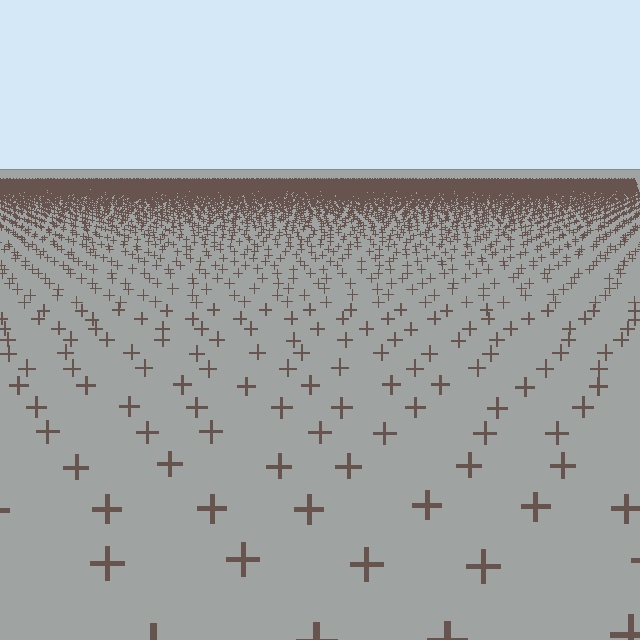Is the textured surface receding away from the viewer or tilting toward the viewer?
The surface is receding away from the viewer. Texture elements get smaller and denser toward the top.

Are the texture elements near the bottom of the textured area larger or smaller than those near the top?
Larger. Near the bottom, elements are closer to the viewer and appear at a bigger on-screen size.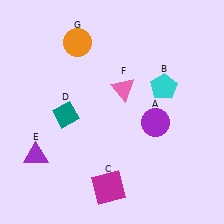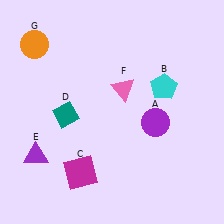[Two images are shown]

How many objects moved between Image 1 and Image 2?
2 objects moved between the two images.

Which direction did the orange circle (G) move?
The orange circle (G) moved left.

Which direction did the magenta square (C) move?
The magenta square (C) moved left.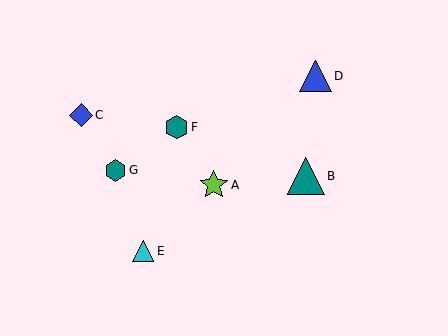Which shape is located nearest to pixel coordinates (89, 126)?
The blue diamond (labeled C) at (81, 115) is nearest to that location.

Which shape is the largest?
The teal triangle (labeled B) is the largest.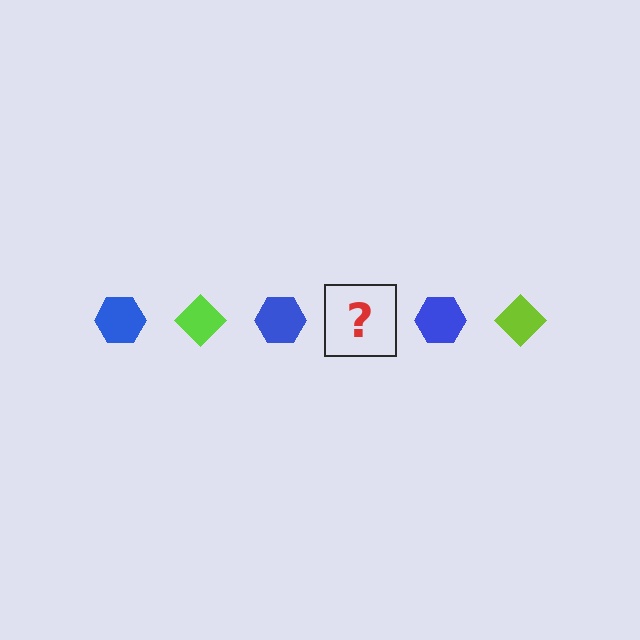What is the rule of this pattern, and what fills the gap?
The rule is that the pattern alternates between blue hexagon and lime diamond. The gap should be filled with a lime diamond.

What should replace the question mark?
The question mark should be replaced with a lime diamond.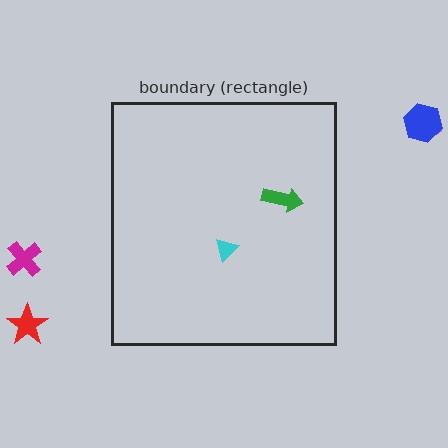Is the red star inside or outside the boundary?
Outside.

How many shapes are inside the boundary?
2 inside, 4 outside.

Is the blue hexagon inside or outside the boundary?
Outside.